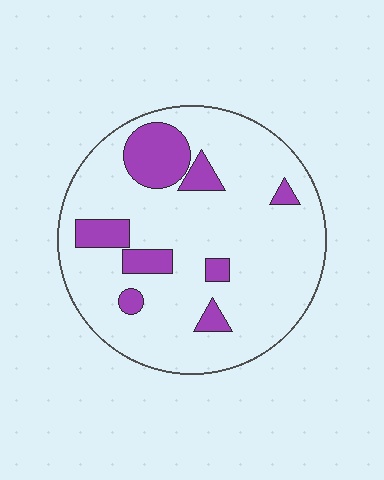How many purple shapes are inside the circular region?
8.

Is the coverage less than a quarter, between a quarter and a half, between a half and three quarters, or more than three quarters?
Less than a quarter.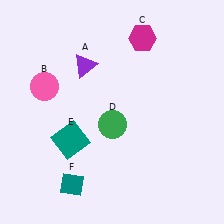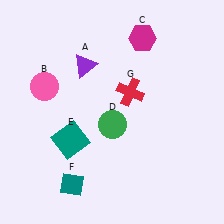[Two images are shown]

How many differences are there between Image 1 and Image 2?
There is 1 difference between the two images.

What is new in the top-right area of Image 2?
A red cross (G) was added in the top-right area of Image 2.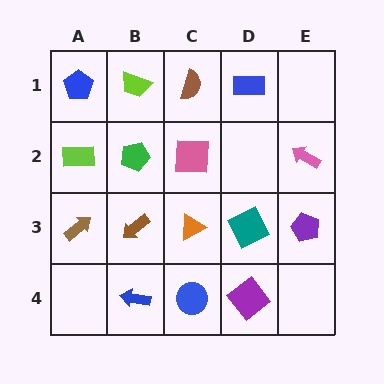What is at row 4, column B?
A blue arrow.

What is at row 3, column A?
A brown arrow.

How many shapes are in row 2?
4 shapes.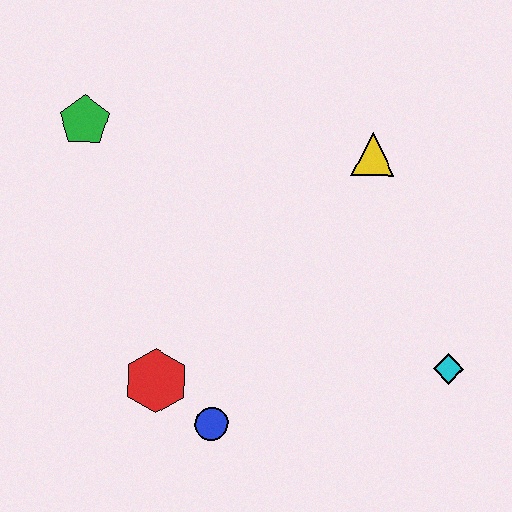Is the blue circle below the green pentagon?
Yes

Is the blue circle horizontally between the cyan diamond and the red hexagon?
Yes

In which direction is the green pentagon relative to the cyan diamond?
The green pentagon is to the left of the cyan diamond.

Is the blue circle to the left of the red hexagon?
No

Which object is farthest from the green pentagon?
The cyan diamond is farthest from the green pentagon.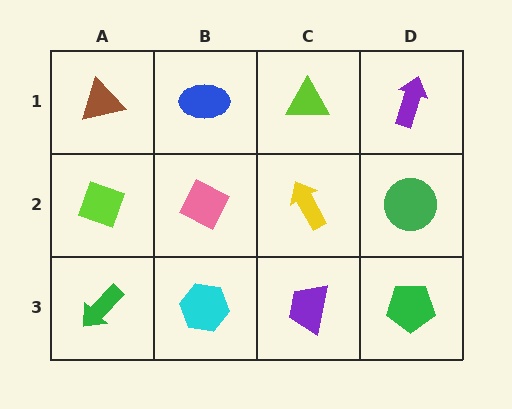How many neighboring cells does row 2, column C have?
4.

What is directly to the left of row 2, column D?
A yellow arrow.